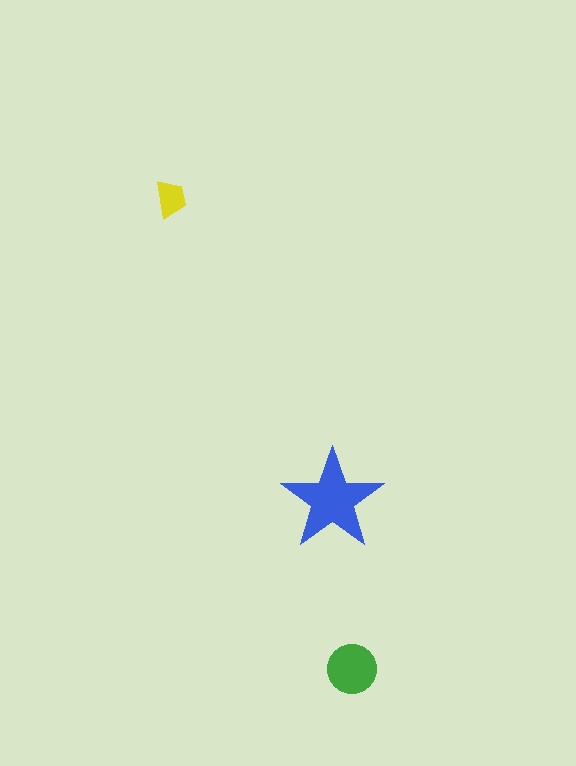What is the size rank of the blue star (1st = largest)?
1st.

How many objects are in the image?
There are 3 objects in the image.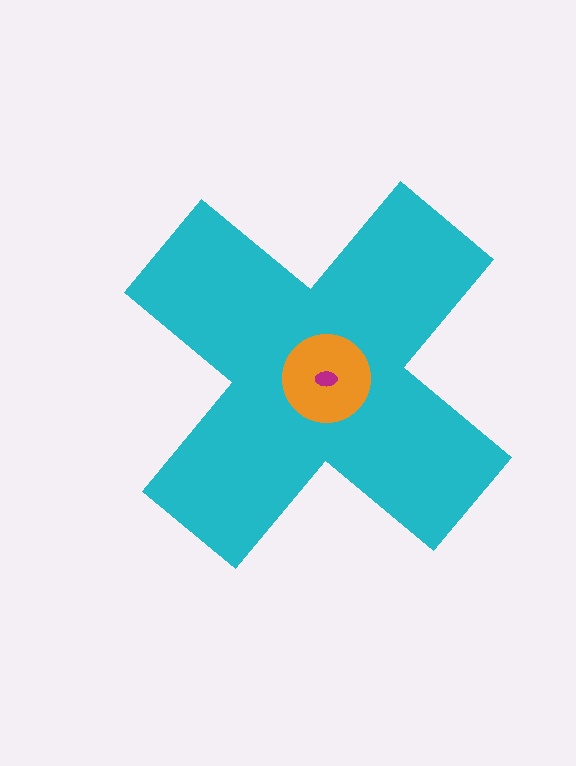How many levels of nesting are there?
3.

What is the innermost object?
The magenta ellipse.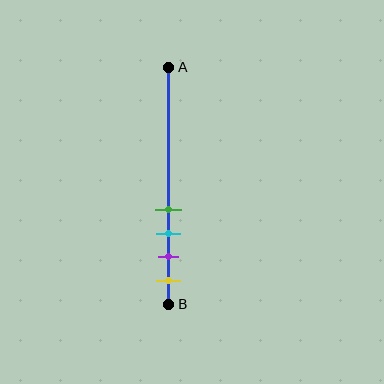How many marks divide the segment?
There are 4 marks dividing the segment.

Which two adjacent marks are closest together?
The green and cyan marks are the closest adjacent pair.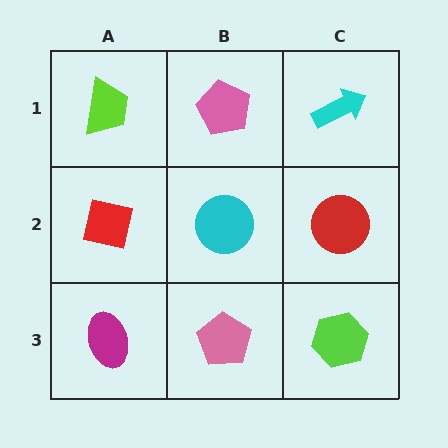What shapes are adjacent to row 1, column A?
A red square (row 2, column A), a pink pentagon (row 1, column B).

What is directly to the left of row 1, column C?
A pink pentagon.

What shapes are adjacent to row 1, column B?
A cyan circle (row 2, column B), a lime trapezoid (row 1, column A), a cyan arrow (row 1, column C).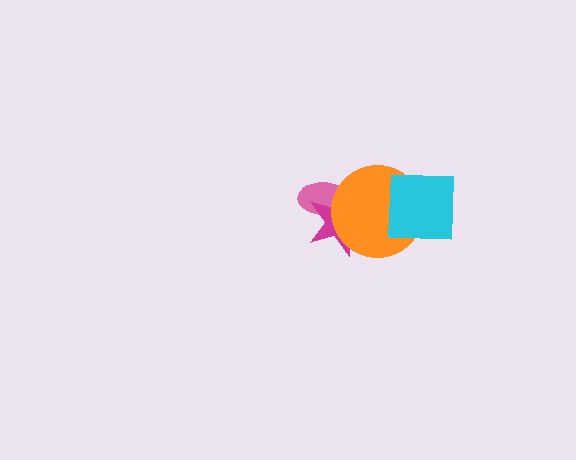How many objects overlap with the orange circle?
3 objects overlap with the orange circle.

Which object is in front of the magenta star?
The orange circle is in front of the magenta star.